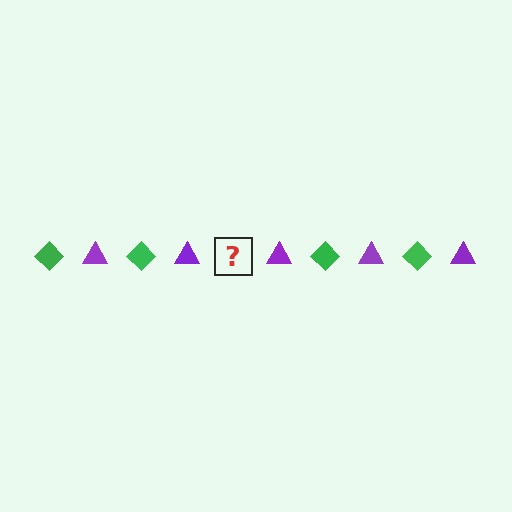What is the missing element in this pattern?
The missing element is a green diamond.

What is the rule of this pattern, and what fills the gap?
The rule is that the pattern alternates between green diamond and purple triangle. The gap should be filled with a green diamond.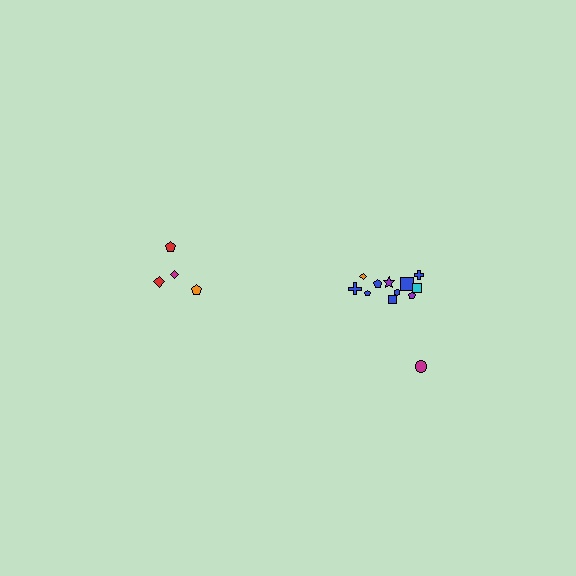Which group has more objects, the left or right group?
The right group.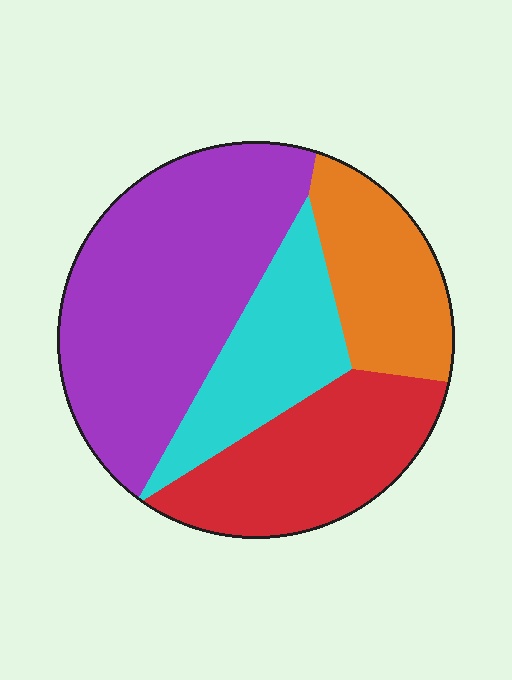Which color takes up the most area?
Purple, at roughly 40%.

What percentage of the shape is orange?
Orange covers about 15% of the shape.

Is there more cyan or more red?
Red.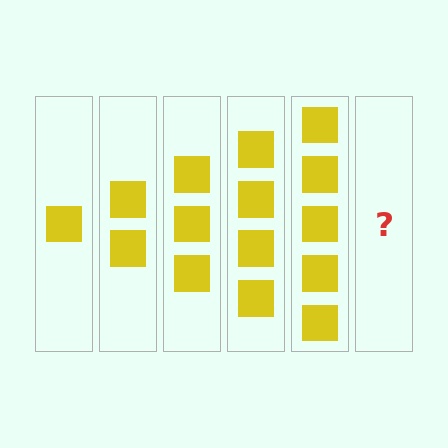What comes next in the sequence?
The next element should be 6 squares.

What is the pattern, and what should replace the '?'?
The pattern is that each step adds one more square. The '?' should be 6 squares.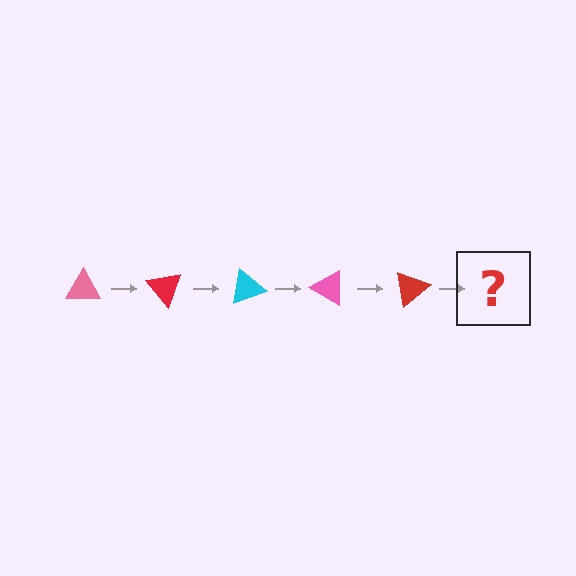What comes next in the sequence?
The next element should be a cyan triangle, rotated 250 degrees from the start.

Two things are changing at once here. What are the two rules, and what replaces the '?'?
The two rules are that it rotates 50 degrees each step and the color cycles through pink, red, and cyan. The '?' should be a cyan triangle, rotated 250 degrees from the start.